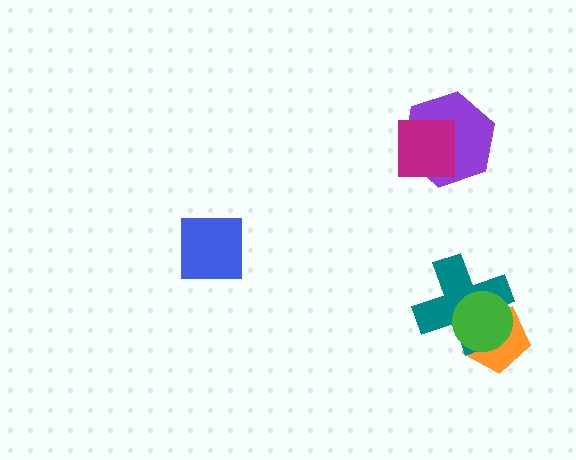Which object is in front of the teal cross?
The green circle is in front of the teal cross.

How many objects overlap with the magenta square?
1 object overlaps with the magenta square.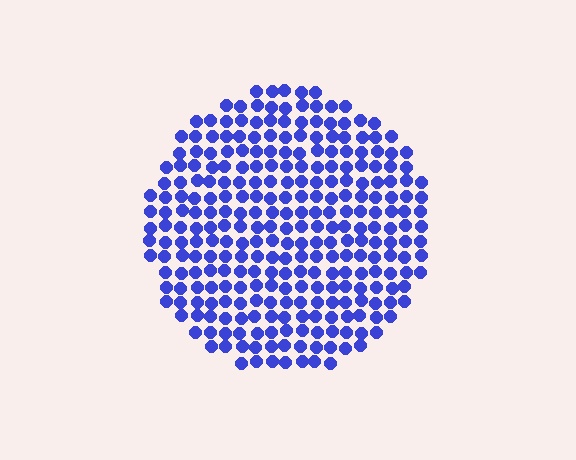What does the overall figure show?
The overall figure shows a circle.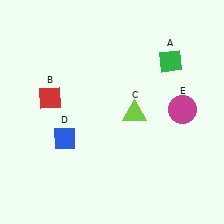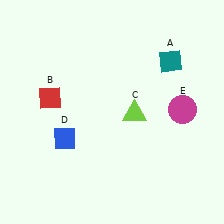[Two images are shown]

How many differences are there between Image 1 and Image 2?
There is 1 difference between the two images.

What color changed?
The diamond (A) changed from green in Image 1 to teal in Image 2.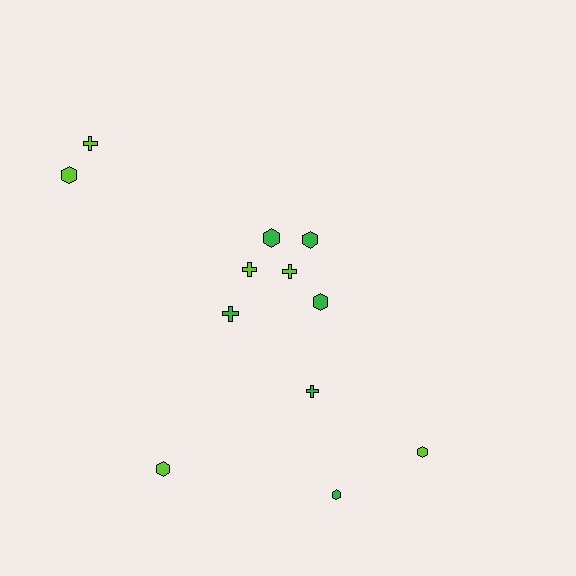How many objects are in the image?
There are 12 objects.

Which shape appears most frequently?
Hexagon, with 7 objects.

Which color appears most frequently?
Lime, with 6 objects.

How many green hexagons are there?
There are 4 green hexagons.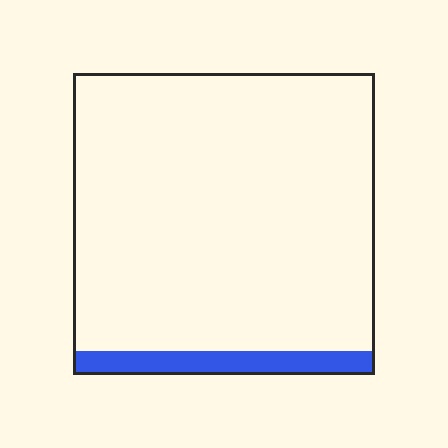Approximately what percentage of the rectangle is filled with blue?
Approximately 10%.